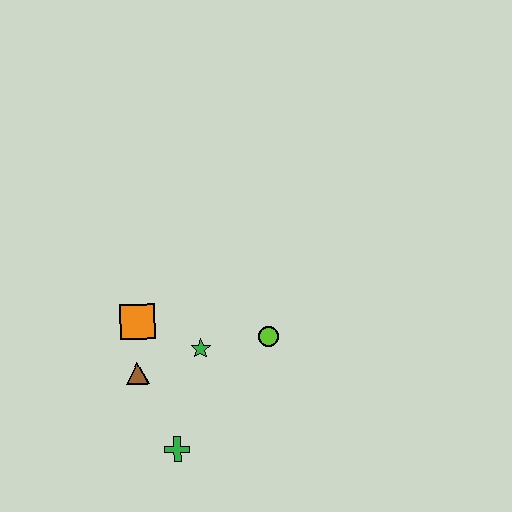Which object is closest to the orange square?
The brown triangle is closest to the orange square.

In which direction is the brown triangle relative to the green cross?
The brown triangle is above the green cross.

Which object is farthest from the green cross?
The lime circle is farthest from the green cross.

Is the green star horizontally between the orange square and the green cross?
No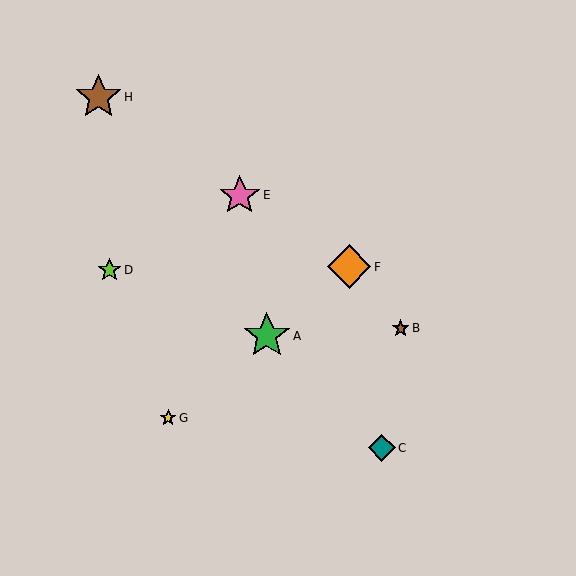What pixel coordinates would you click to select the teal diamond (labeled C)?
Click at (382, 448) to select the teal diamond C.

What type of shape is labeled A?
Shape A is a green star.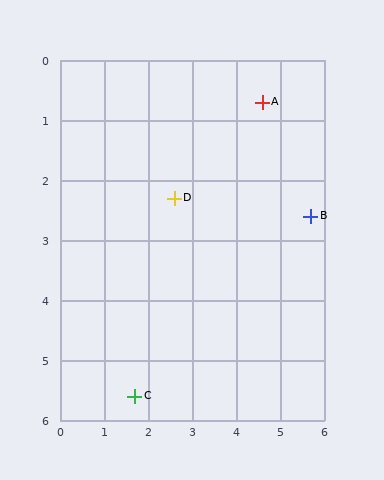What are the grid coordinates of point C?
Point C is at approximately (1.7, 5.6).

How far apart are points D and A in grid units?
Points D and A are about 2.6 grid units apart.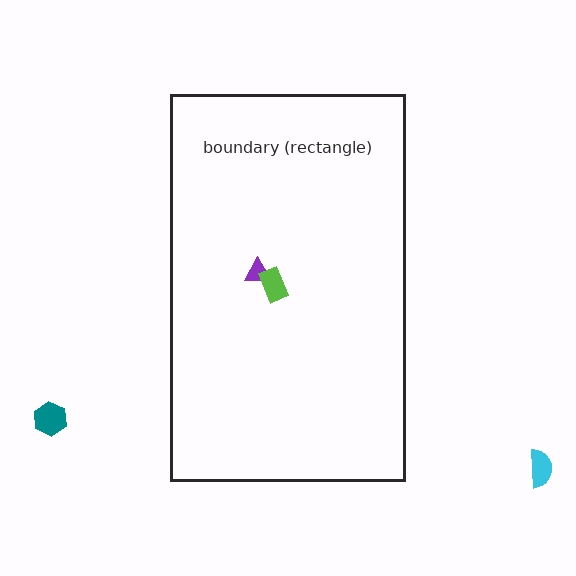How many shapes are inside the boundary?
2 inside, 2 outside.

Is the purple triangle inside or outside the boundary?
Inside.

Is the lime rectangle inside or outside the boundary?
Inside.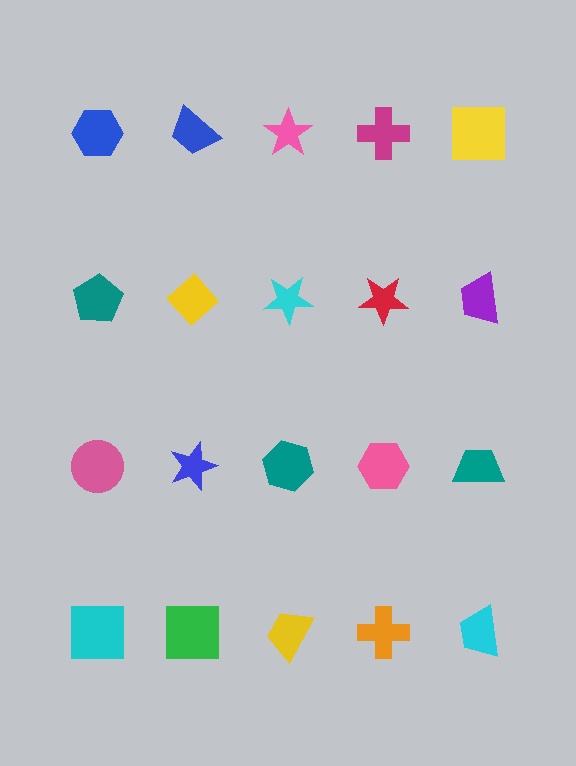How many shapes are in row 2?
5 shapes.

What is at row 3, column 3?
A teal hexagon.